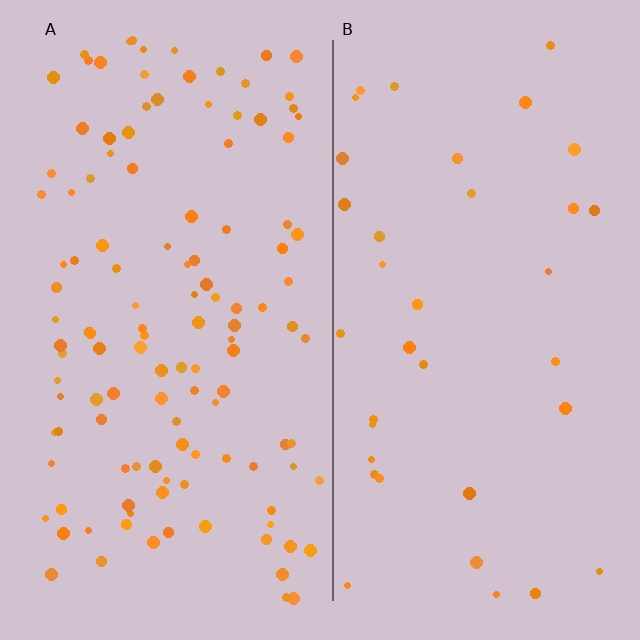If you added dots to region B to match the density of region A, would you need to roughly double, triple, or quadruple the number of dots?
Approximately triple.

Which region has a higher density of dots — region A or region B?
A (the left).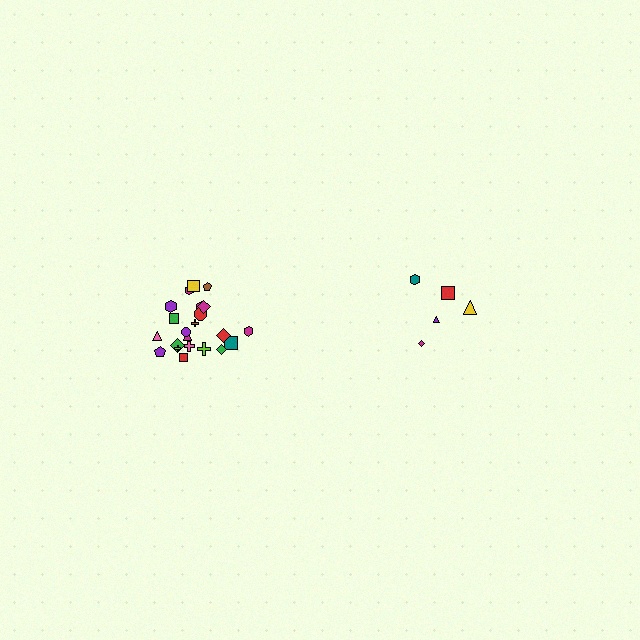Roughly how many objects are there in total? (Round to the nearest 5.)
Roughly 25 objects in total.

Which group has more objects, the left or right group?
The left group.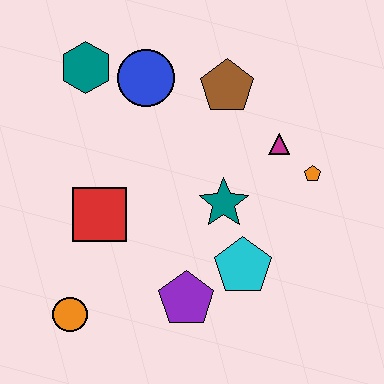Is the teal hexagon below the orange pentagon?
No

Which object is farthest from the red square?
The orange pentagon is farthest from the red square.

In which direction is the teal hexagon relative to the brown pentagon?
The teal hexagon is to the left of the brown pentagon.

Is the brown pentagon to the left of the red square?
No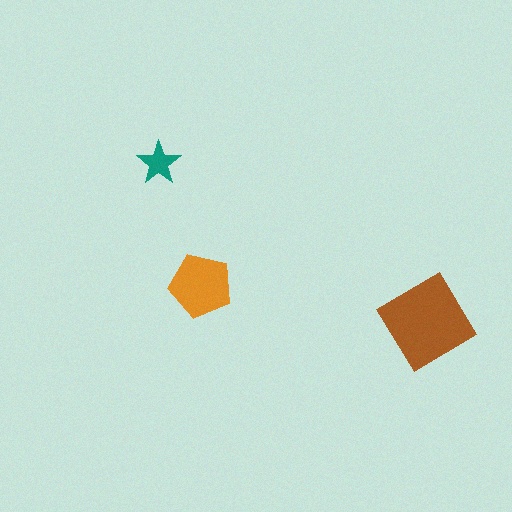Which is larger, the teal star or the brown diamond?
The brown diamond.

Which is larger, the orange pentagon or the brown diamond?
The brown diamond.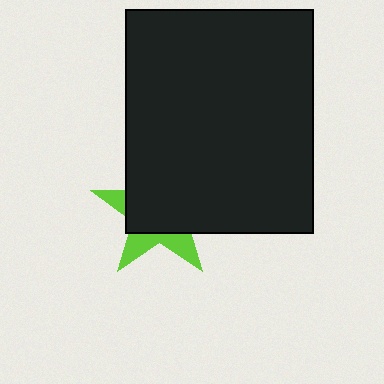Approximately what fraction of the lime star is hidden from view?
Roughly 67% of the lime star is hidden behind the black rectangle.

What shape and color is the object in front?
The object in front is a black rectangle.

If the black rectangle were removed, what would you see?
You would see the complete lime star.